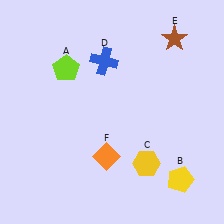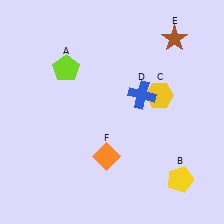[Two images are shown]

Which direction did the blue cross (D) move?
The blue cross (D) moved right.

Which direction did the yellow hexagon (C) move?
The yellow hexagon (C) moved up.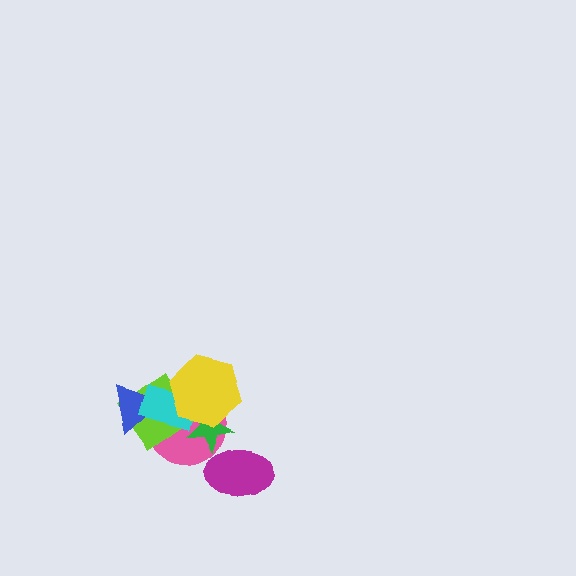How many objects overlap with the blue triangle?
3 objects overlap with the blue triangle.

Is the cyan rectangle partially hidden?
Yes, it is partially covered by another shape.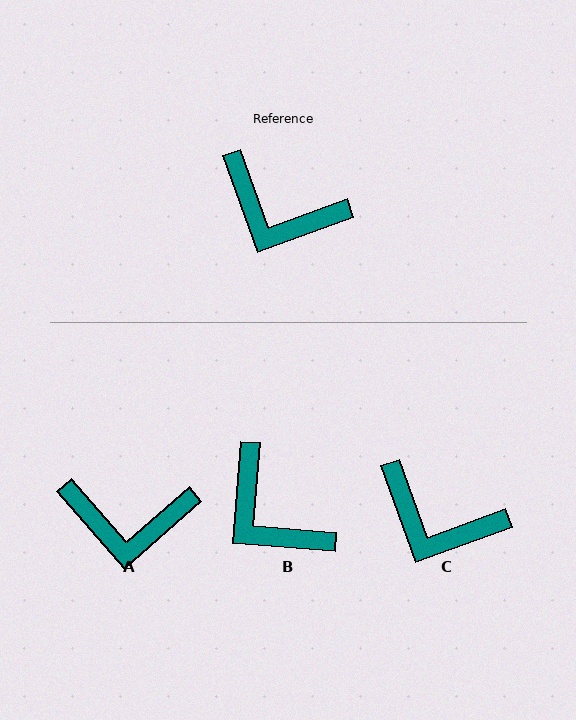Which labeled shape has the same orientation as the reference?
C.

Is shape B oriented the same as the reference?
No, it is off by about 24 degrees.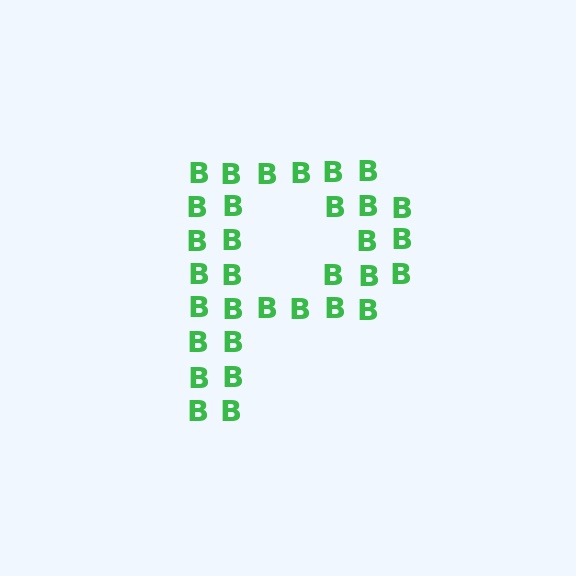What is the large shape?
The large shape is the letter P.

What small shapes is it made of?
It is made of small letter B's.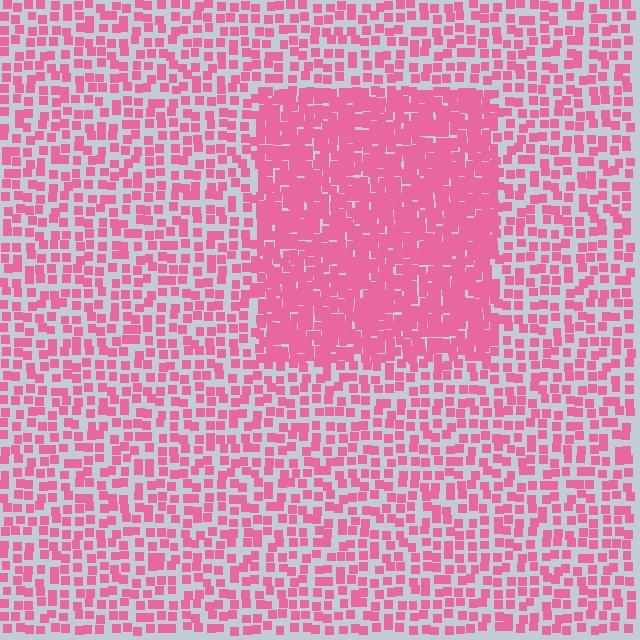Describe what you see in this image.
The image contains small pink elements arranged at two different densities. A rectangle-shaped region is visible where the elements are more densely packed than the surrounding area.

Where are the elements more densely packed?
The elements are more densely packed inside the rectangle boundary.